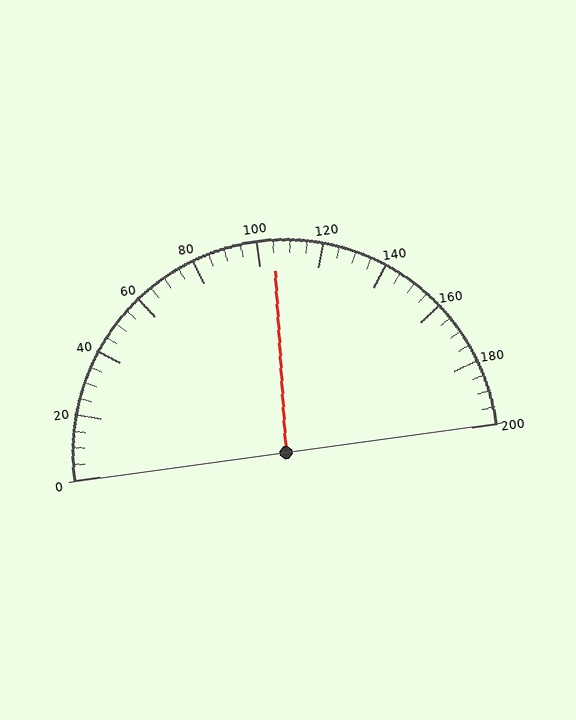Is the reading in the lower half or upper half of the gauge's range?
The reading is in the upper half of the range (0 to 200).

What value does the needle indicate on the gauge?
The needle indicates approximately 105.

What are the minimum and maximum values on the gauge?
The gauge ranges from 0 to 200.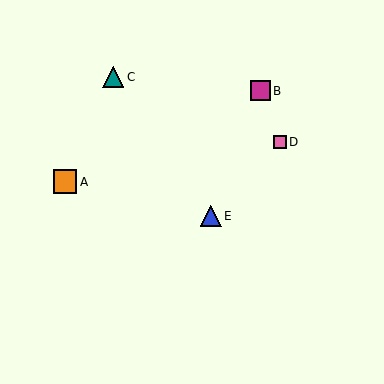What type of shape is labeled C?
Shape C is a teal triangle.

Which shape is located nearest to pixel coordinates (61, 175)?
The orange square (labeled A) at (65, 182) is nearest to that location.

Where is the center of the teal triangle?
The center of the teal triangle is at (113, 77).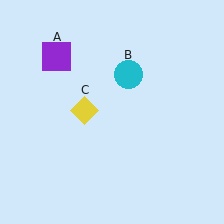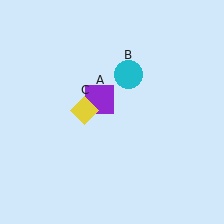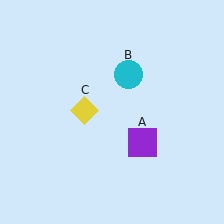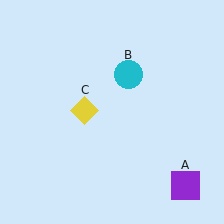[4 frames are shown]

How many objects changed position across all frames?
1 object changed position: purple square (object A).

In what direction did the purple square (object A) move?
The purple square (object A) moved down and to the right.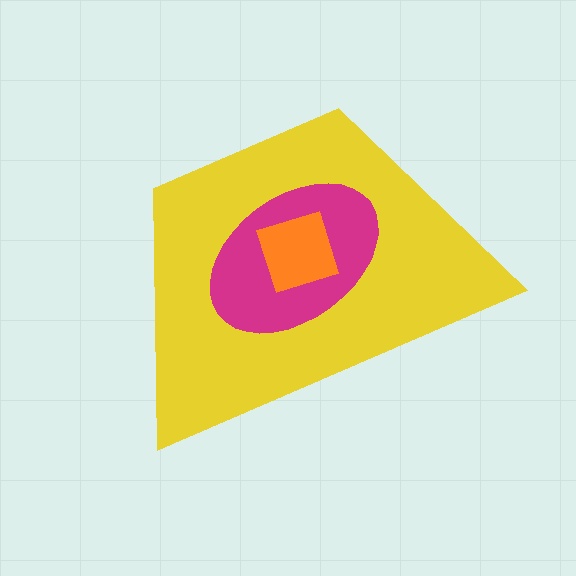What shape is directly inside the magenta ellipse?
The orange diamond.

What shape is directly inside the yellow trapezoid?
The magenta ellipse.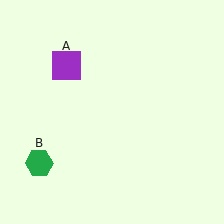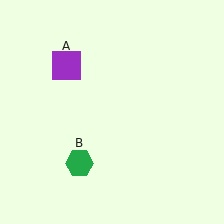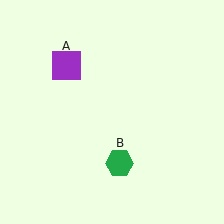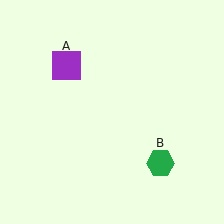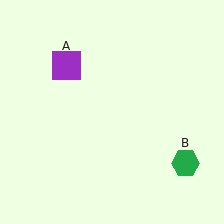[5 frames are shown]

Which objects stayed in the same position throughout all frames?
Purple square (object A) remained stationary.